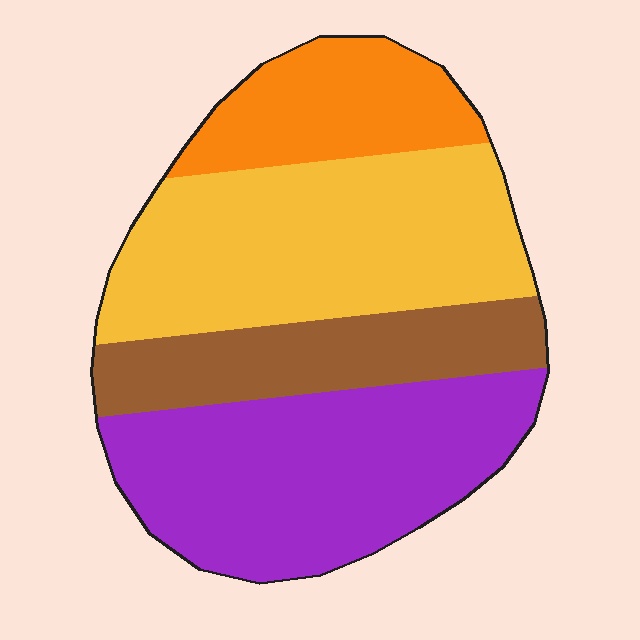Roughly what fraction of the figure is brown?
Brown covers roughly 20% of the figure.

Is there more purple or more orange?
Purple.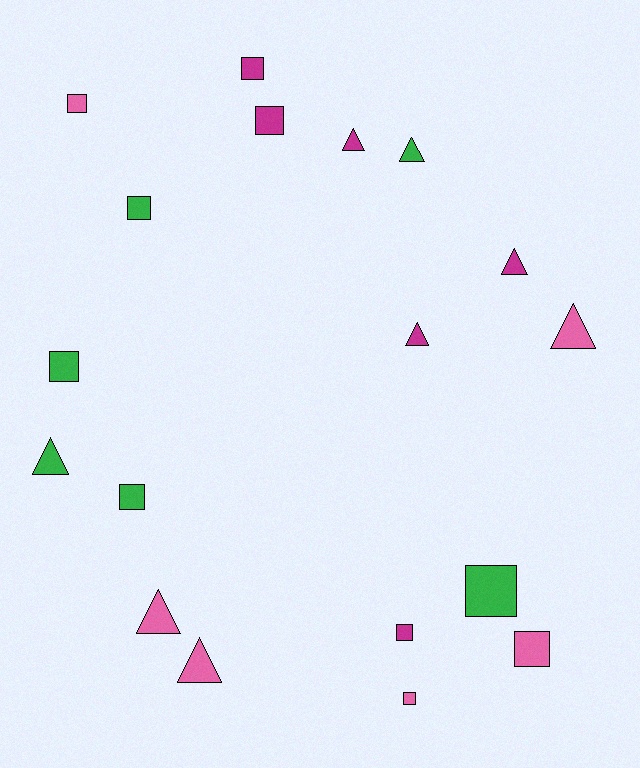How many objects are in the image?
There are 18 objects.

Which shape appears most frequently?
Square, with 10 objects.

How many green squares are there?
There are 4 green squares.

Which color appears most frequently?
Magenta, with 6 objects.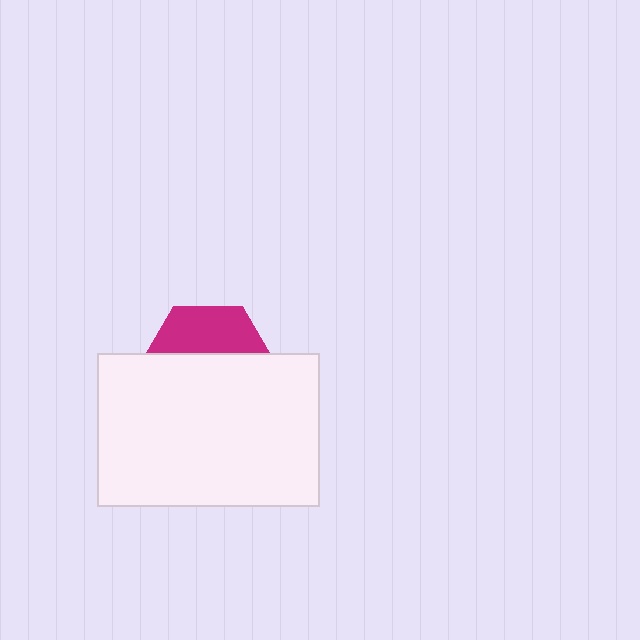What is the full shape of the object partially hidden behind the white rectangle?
The partially hidden object is a magenta hexagon.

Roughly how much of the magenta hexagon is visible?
A small part of it is visible (roughly 36%).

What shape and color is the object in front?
The object in front is a white rectangle.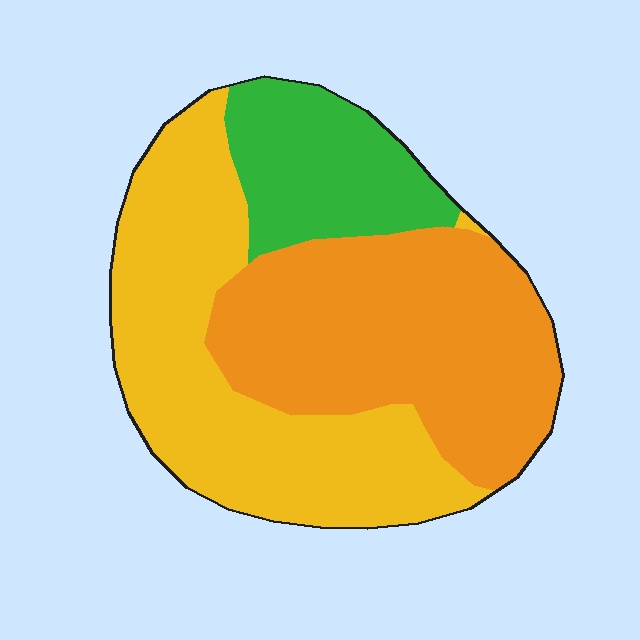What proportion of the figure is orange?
Orange covers about 40% of the figure.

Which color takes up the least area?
Green, at roughly 20%.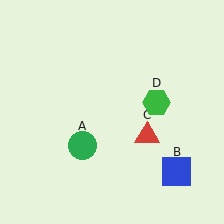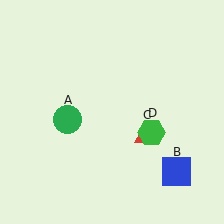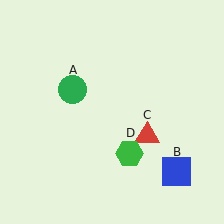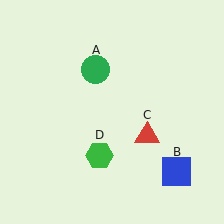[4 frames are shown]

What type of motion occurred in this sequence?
The green circle (object A), green hexagon (object D) rotated clockwise around the center of the scene.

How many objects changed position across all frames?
2 objects changed position: green circle (object A), green hexagon (object D).